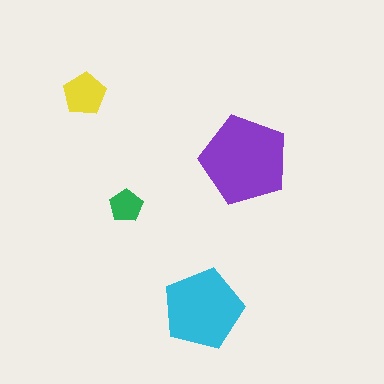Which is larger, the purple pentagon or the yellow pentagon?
The purple one.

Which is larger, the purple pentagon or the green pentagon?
The purple one.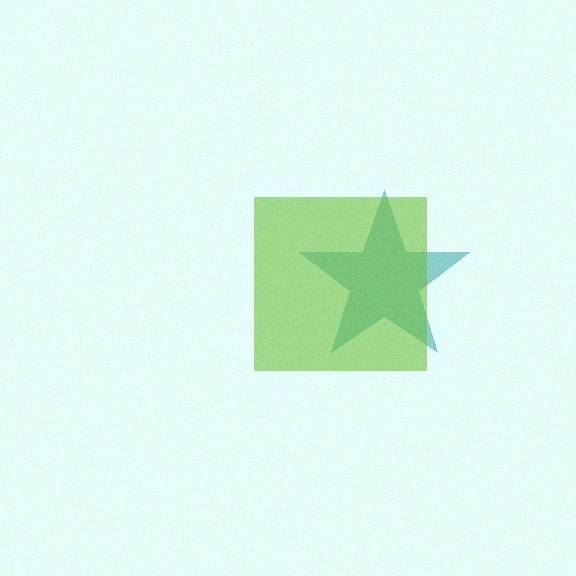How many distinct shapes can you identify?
There are 2 distinct shapes: a teal star, a lime square.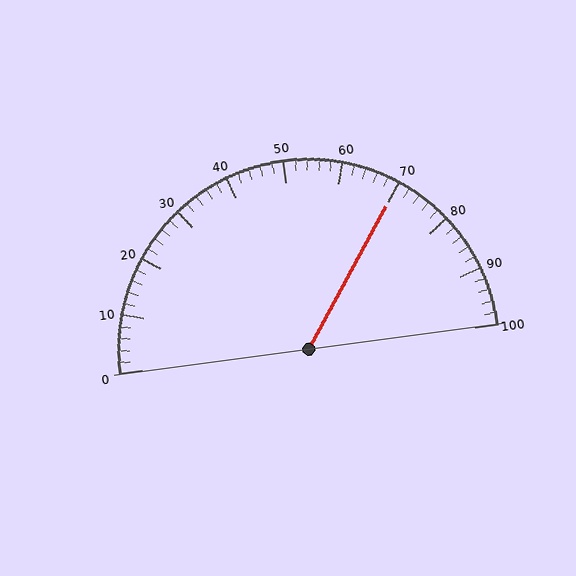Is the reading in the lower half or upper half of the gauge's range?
The reading is in the upper half of the range (0 to 100).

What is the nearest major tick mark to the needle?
The nearest major tick mark is 70.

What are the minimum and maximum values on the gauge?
The gauge ranges from 0 to 100.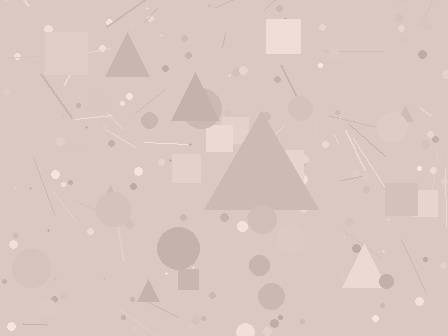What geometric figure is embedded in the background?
A triangle is embedded in the background.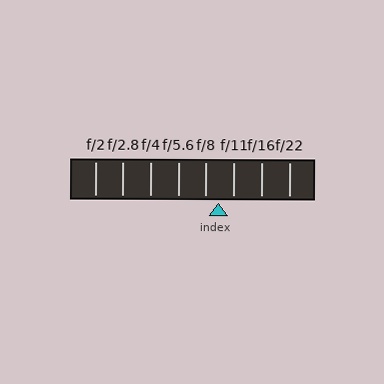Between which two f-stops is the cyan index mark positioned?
The index mark is between f/8 and f/11.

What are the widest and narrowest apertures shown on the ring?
The widest aperture shown is f/2 and the narrowest is f/22.